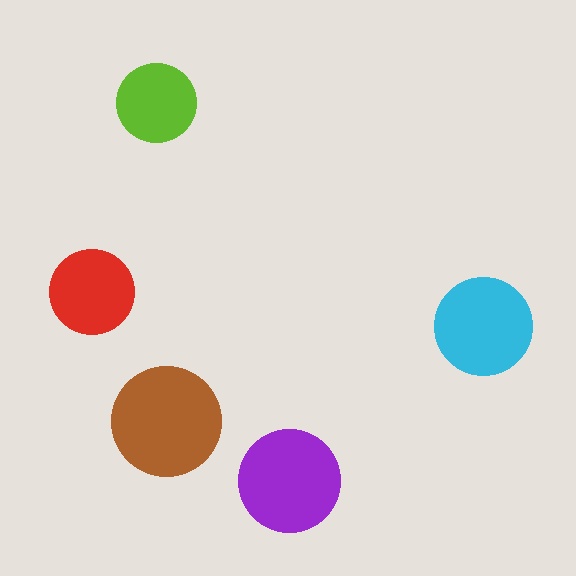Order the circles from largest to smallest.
the brown one, the purple one, the cyan one, the red one, the lime one.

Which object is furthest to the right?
The cyan circle is rightmost.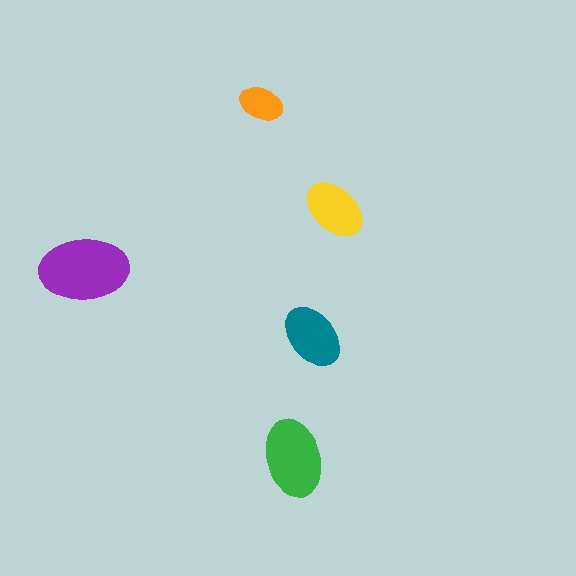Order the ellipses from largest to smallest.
the purple one, the green one, the teal one, the yellow one, the orange one.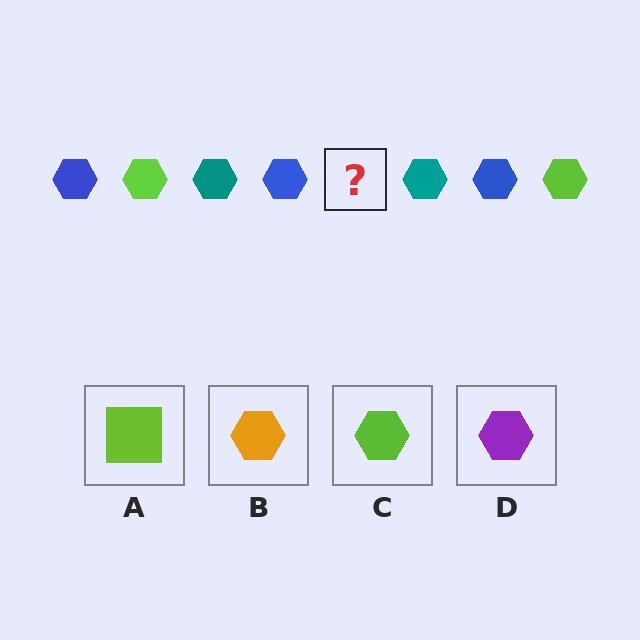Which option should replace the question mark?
Option C.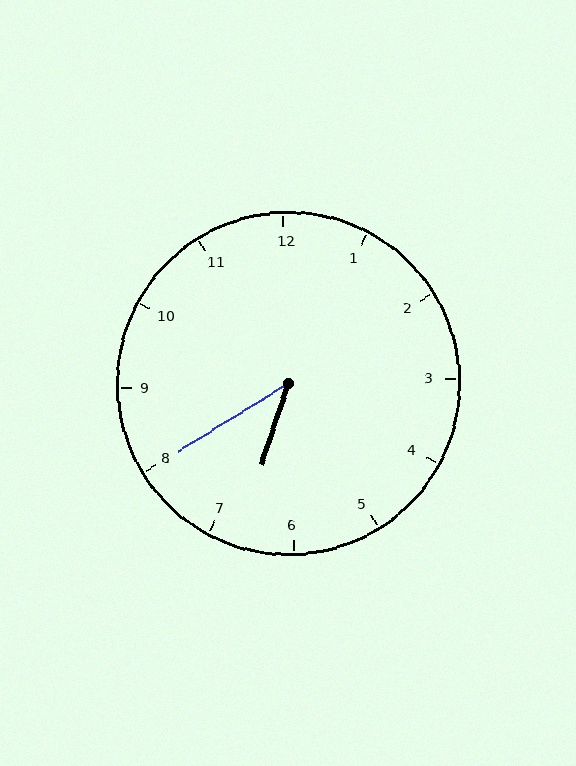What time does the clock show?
6:40.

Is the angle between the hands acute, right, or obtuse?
It is acute.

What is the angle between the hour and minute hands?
Approximately 40 degrees.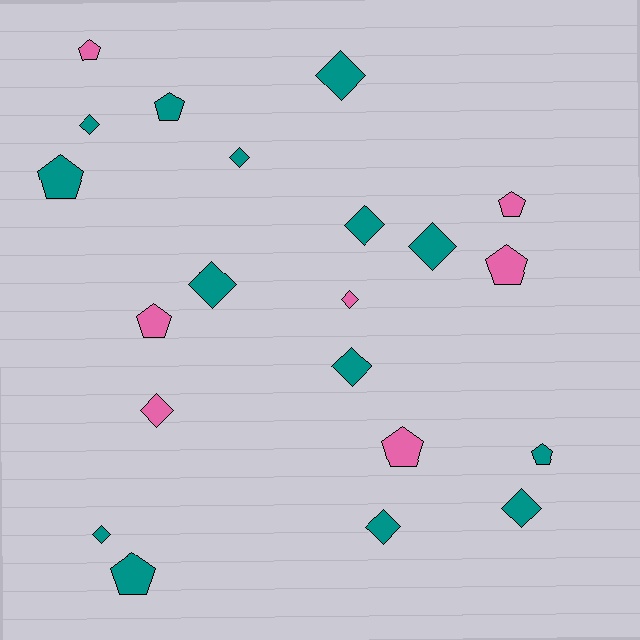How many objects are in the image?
There are 21 objects.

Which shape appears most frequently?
Diamond, with 12 objects.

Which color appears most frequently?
Teal, with 14 objects.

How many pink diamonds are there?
There are 2 pink diamonds.